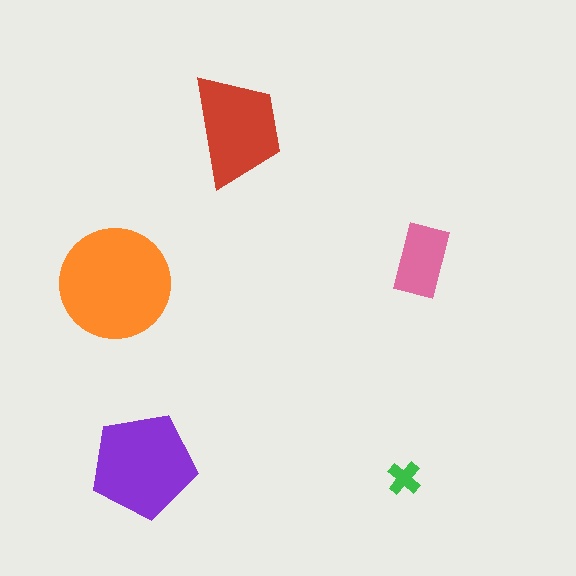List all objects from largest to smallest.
The orange circle, the purple pentagon, the red trapezoid, the pink rectangle, the green cross.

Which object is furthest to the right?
The pink rectangle is rightmost.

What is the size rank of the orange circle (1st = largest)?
1st.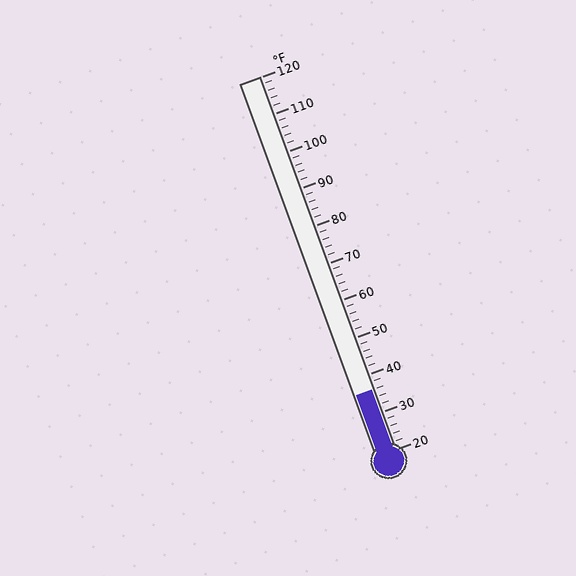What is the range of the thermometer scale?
The thermometer scale ranges from 20°F to 120°F.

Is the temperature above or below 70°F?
The temperature is below 70°F.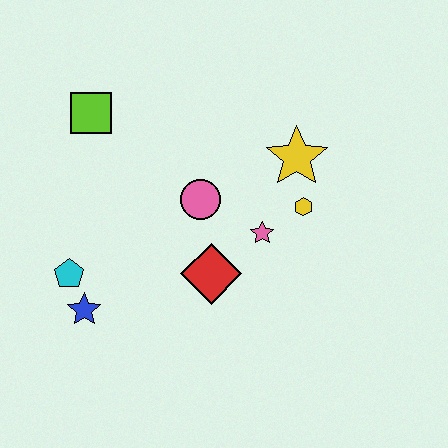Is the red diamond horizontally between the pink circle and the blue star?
No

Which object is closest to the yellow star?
The yellow hexagon is closest to the yellow star.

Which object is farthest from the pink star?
The lime square is farthest from the pink star.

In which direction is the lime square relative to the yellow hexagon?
The lime square is to the left of the yellow hexagon.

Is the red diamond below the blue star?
No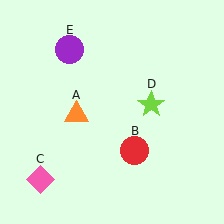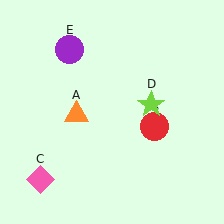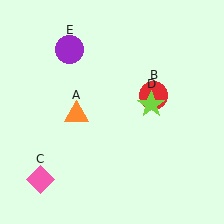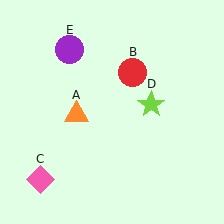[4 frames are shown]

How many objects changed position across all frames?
1 object changed position: red circle (object B).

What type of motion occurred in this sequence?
The red circle (object B) rotated counterclockwise around the center of the scene.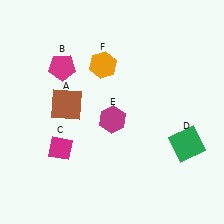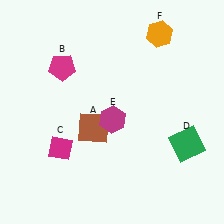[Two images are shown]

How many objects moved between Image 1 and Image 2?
2 objects moved between the two images.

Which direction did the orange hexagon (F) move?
The orange hexagon (F) moved right.